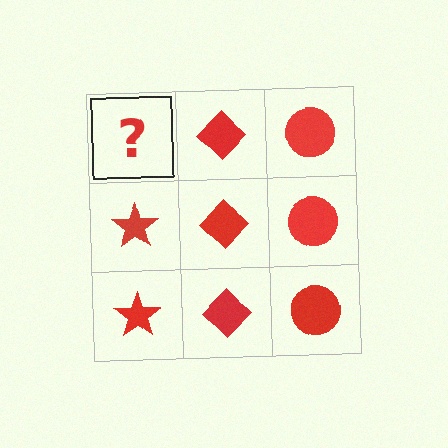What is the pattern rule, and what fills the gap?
The rule is that each column has a consistent shape. The gap should be filled with a red star.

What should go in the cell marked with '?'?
The missing cell should contain a red star.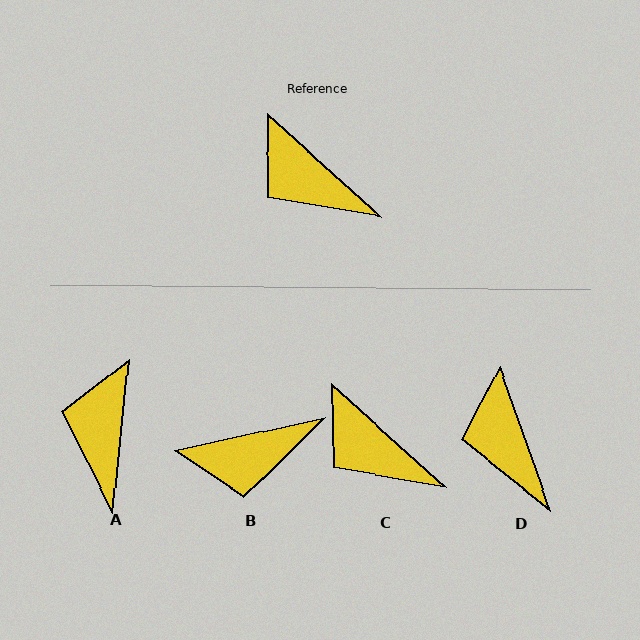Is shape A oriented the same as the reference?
No, it is off by about 54 degrees.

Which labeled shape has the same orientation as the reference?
C.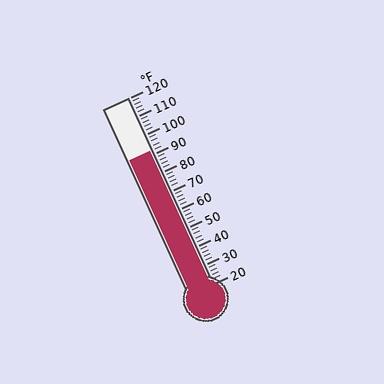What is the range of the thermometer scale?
The thermometer scale ranges from 20°F to 120°F.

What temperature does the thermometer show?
The thermometer shows approximately 92°F.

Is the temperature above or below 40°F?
The temperature is above 40°F.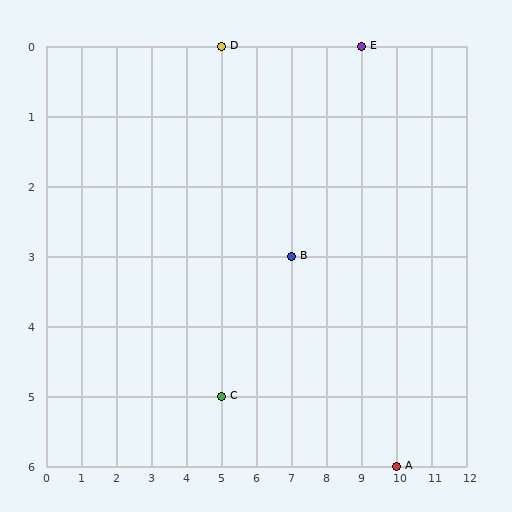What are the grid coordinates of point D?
Point D is at grid coordinates (5, 0).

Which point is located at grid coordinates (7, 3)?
Point B is at (7, 3).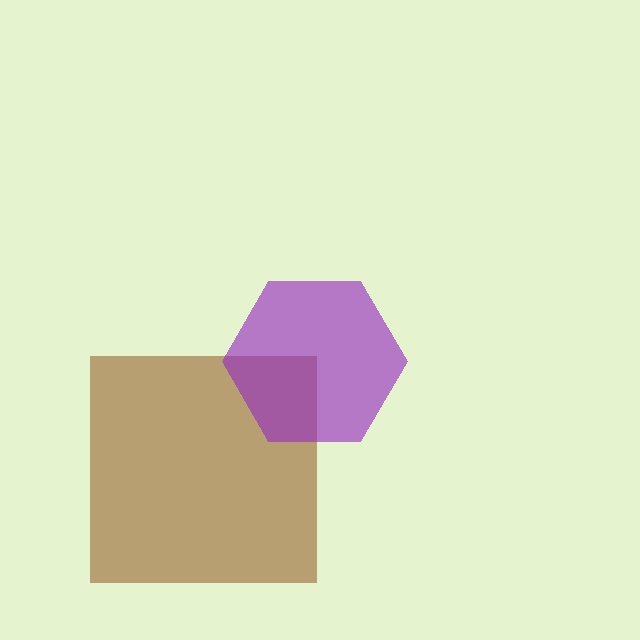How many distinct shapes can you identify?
There are 2 distinct shapes: a brown square, a purple hexagon.